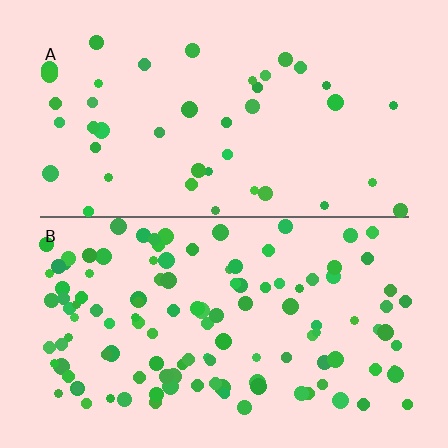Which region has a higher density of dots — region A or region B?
B (the bottom).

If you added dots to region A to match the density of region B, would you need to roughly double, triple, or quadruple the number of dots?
Approximately triple.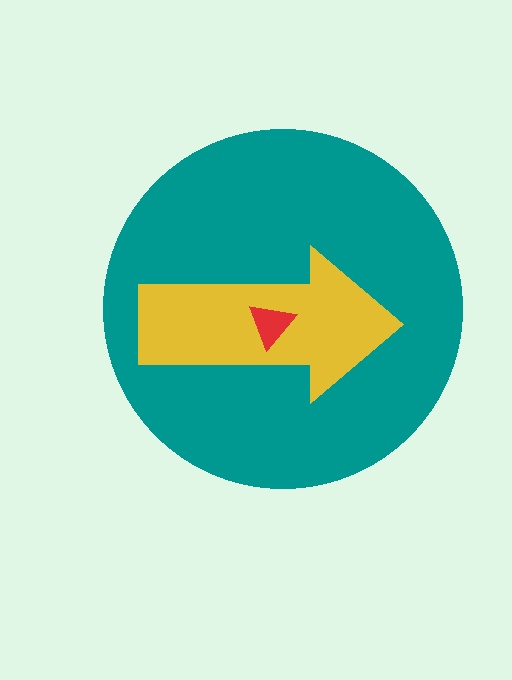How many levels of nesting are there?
3.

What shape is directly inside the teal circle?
The yellow arrow.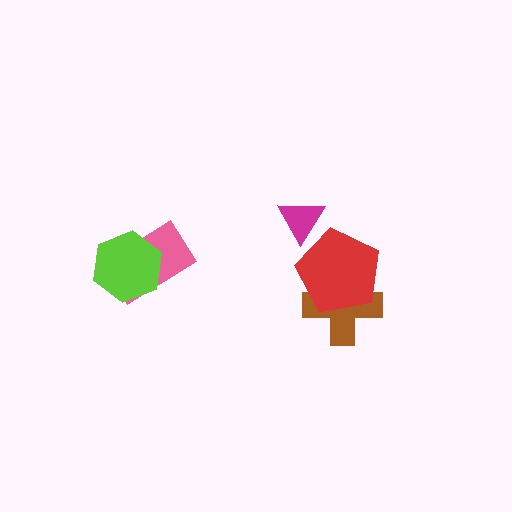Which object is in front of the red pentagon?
The magenta triangle is in front of the red pentagon.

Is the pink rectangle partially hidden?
Yes, it is partially covered by another shape.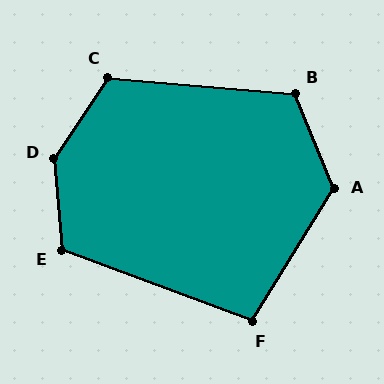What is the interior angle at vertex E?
Approximately 116 degrees (obtuse).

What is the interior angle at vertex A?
Approximately 126 degrees (obtuse).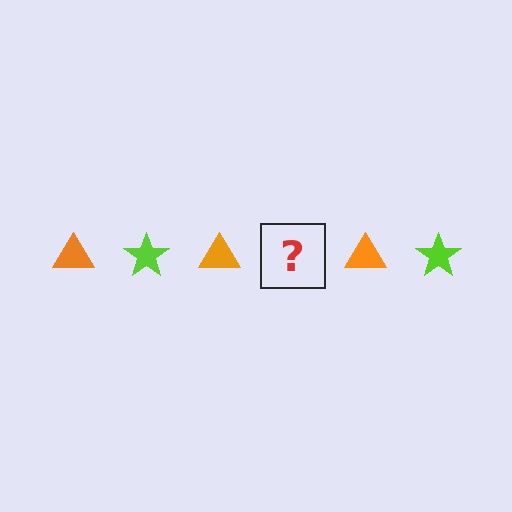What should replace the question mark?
The question mark should be replaced with a lime star.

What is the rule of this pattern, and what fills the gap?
The rule is that the pattern alternates between orange triangle and lime star. The gap should be filled with a lime star.